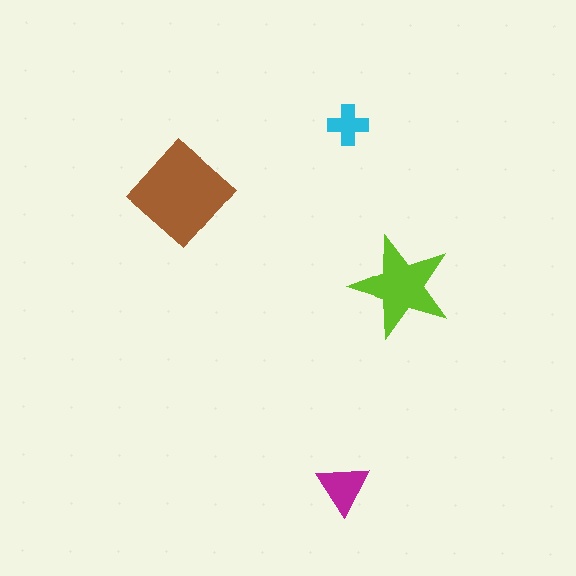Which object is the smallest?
The cyan cross.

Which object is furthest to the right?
The lime star is rightmost.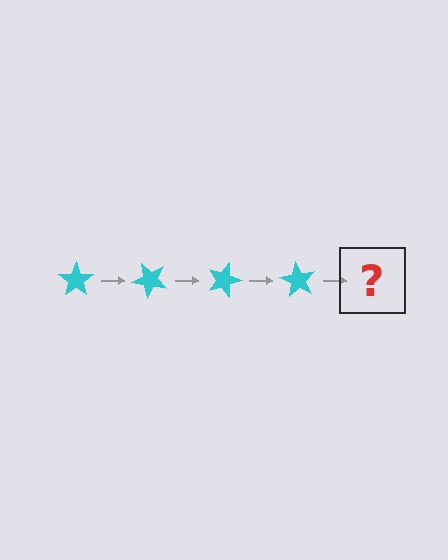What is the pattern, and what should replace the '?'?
The pattern is that the star rotates 45 degrees each step. The '?' should be a cyan star rotated 180 degrees.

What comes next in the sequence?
The next element should be a cyan star rotated 180 degrees.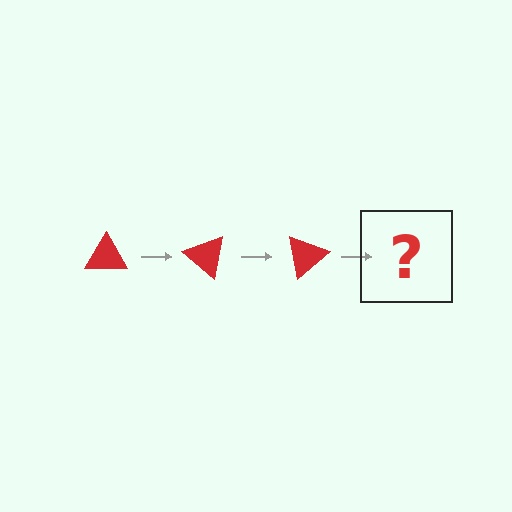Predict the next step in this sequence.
The next step is a red triangle rotated 120 degrees.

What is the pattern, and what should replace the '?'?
The pattern is that the triangle rotates 40 degrees each step. The '?' should be a red triangle rotated 120 degrees.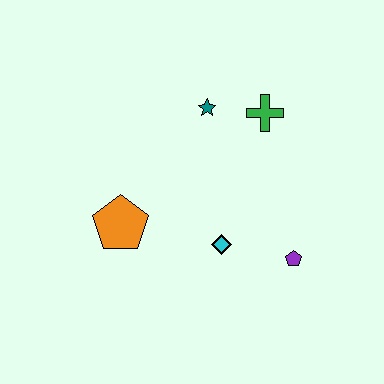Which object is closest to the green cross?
The teal star is closest to the green cross.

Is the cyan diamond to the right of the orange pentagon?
Yes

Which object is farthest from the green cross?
The orange pentagon is farthest from the green cross.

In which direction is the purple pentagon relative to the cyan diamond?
The purple pentagon is to the right of the cyan diamond.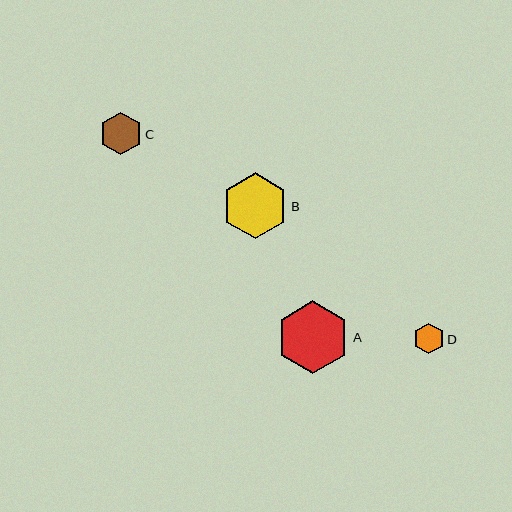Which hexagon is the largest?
Hexagon A is the largest with a size of approximately 73 pixels.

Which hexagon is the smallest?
Hexagon D is the smallest with a size of approximately 31 pixels.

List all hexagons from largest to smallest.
From largest to smallest: A, B, C, D.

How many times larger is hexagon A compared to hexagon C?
Hexagon A is approximately 1.7 times the size of hexagon C.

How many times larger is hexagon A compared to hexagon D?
Hexagon A is approximately 2.4 times the size of hexagon D.